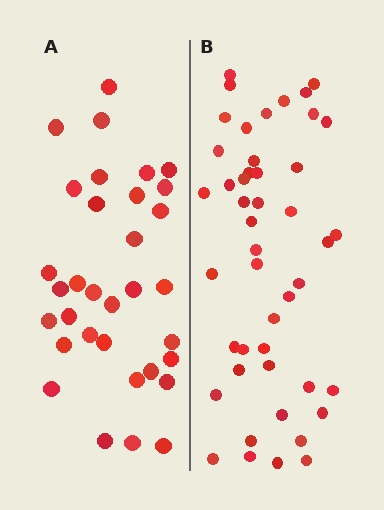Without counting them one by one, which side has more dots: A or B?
Region B (the right region) has more dots.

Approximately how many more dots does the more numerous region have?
Region B has approximately 15 more dots than region A.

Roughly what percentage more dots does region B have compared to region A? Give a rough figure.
About 40% more.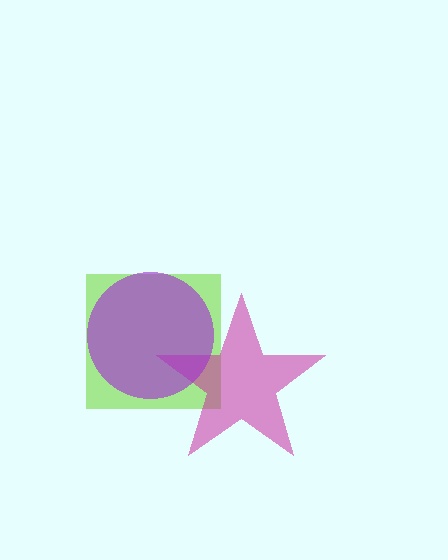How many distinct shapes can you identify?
There are 3 distinct shapes: a lime square, a magenta star, a purple circle.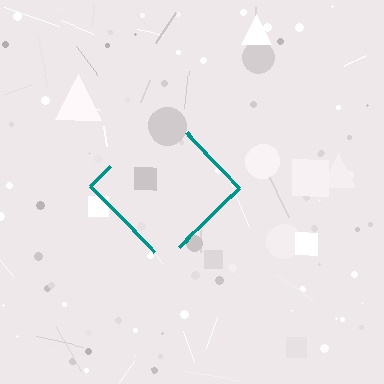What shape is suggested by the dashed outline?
The dashed outline suggests a diamond.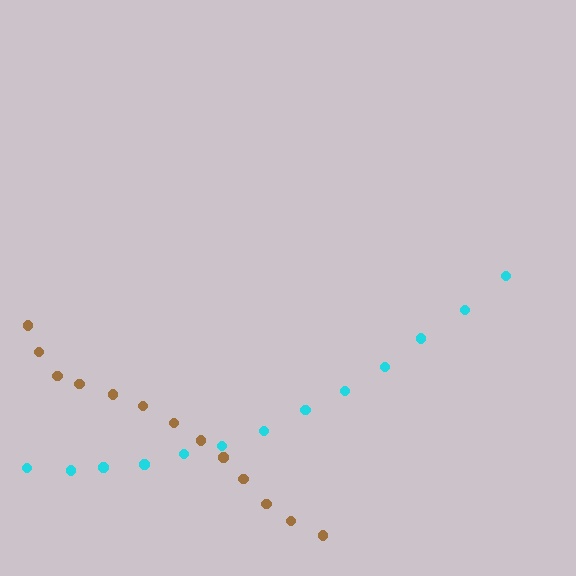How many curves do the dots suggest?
There are 2 distinct paths.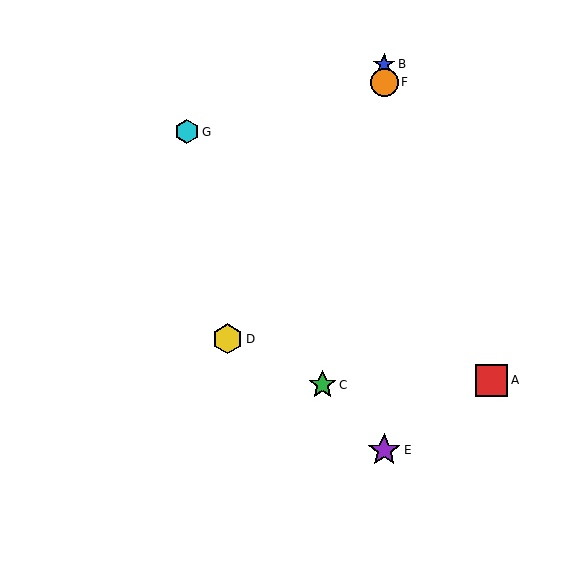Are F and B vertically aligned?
Yes, both are at x≈384.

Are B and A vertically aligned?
No, B is at x≈384 and A is at x≈492.